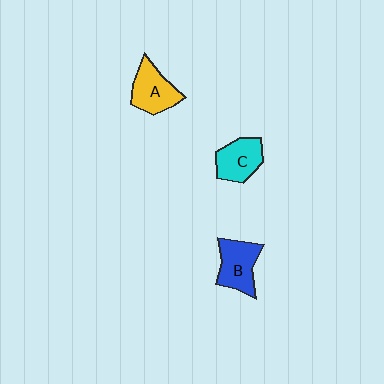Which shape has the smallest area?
Shape C (cyan).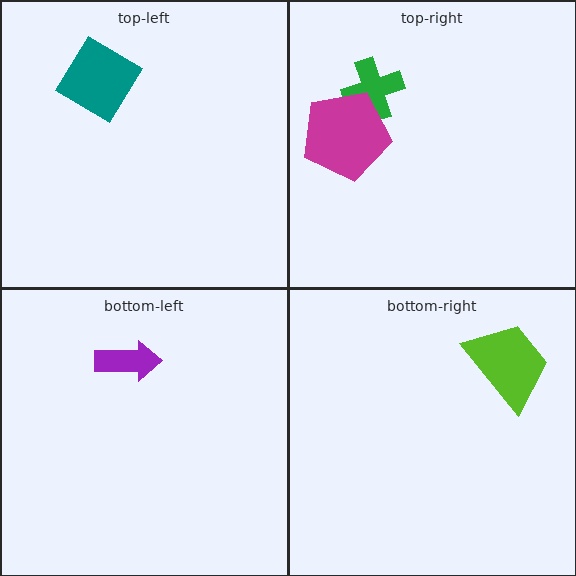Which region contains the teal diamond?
The top-left region.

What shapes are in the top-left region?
The teal diamond.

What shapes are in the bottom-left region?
The purple arrow.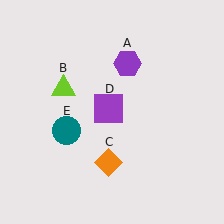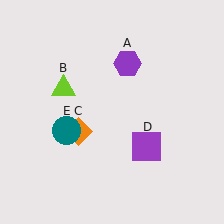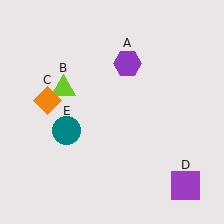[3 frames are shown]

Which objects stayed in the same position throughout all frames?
Purple hexagon (object A) and lime triangle (object B) and teal circle (object E) remained stationary.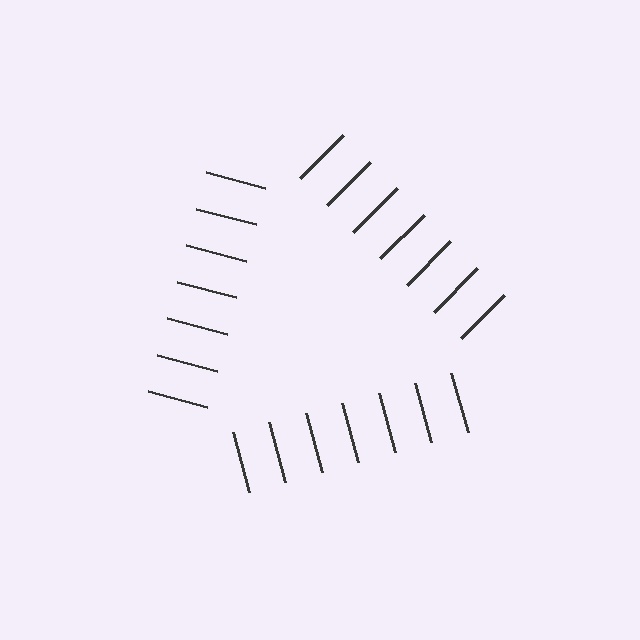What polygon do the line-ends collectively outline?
An illusory triangle — the line segments terminate on its edges but no continuous stroke is drawn.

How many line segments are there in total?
21 — 7 along each of the 3 edges.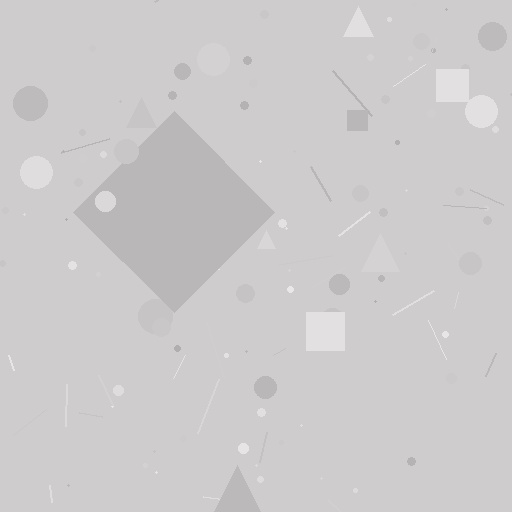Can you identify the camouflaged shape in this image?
The camouflaged shape is a diamond.